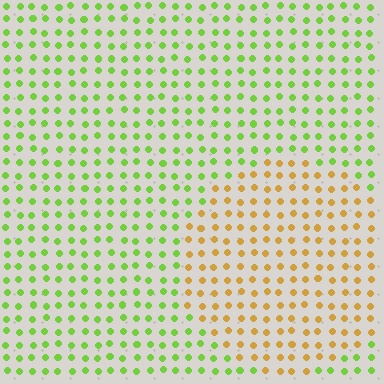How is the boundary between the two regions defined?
The boundary is defined purely by a slight shift in hue (about 59 degrees). Spacing, size, and orientation are identical on both sides.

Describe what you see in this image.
The image is filled with small lime elements in a uniform arrangement. A circle-shaped region is visible where the elements are tinted to a slightly different hue, forming a subtle color boundary.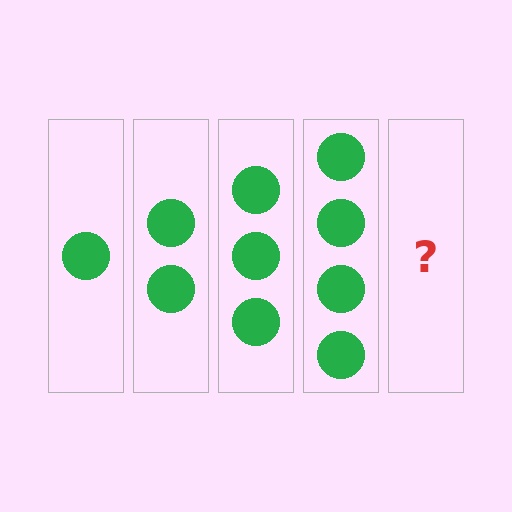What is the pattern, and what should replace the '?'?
The pattern is that each step adds one more circle. The '?' should be 5 circles.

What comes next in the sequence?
The next element should be 5 circles.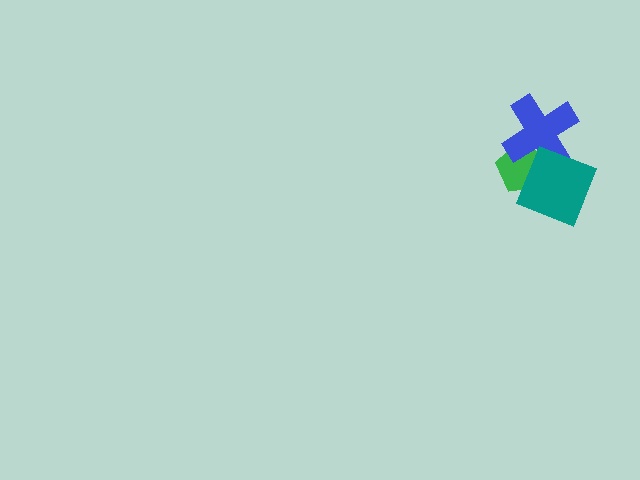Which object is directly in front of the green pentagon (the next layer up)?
The blue cross is directly in front of the green pentagon.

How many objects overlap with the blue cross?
2 objects overlap with the blue cross.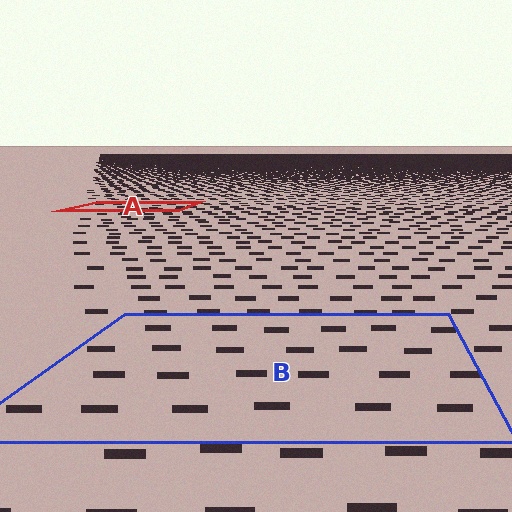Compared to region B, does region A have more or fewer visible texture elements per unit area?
Region A has more texture elements per unit area — they are packed more densely because it is farther away.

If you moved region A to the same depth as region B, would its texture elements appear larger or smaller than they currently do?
They would appear larger. At a closer depth, the same texture elements are projected at a bigger on-screen size.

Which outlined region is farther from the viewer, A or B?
Region A is farther from the viewer — the texture elements inside it appear smaller and more densely packed.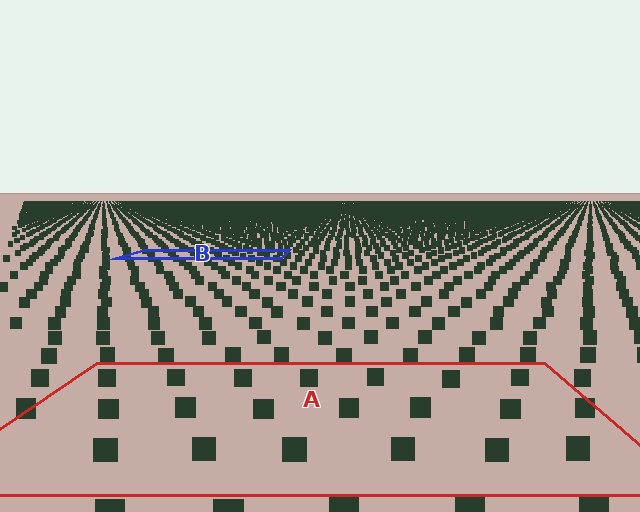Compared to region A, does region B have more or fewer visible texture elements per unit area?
Region B has more texture elements per unit area — they are packed more densely because it is farther away.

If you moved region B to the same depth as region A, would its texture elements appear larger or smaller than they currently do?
They would appear larger. At a closer depth, the same texture elements are projected at a bigger on-screen size.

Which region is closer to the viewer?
Region A is closer. The texture elements there are larger and more spread out.